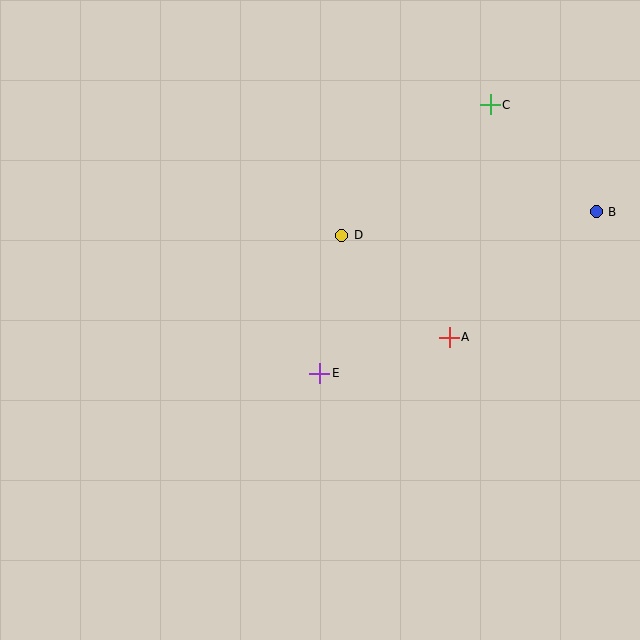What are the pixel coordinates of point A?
Point A is at (449, 337).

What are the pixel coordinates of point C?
Point C is at (490, 105).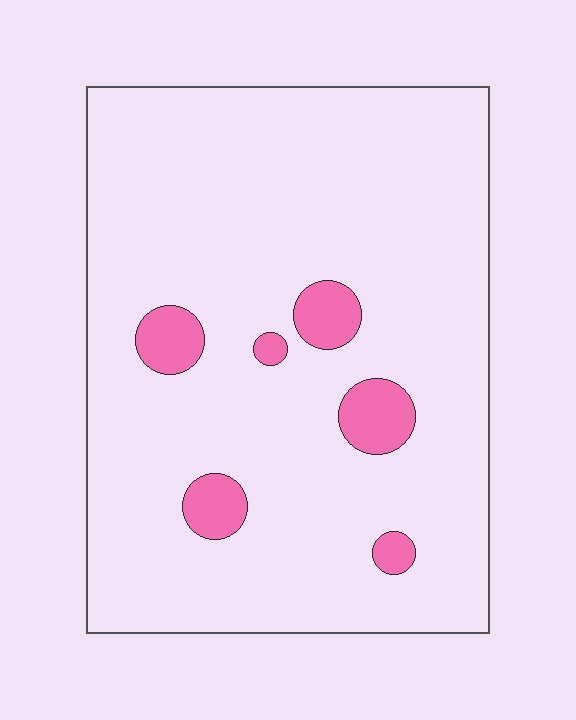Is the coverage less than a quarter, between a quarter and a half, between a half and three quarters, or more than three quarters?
Less than a quarter.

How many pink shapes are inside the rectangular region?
6.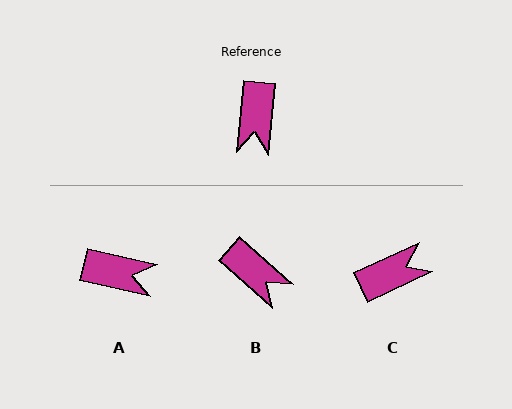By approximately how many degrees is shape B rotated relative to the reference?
Approximately 54 degrees counter-clockwise.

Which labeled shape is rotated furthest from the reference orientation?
C, about 120 degrees away.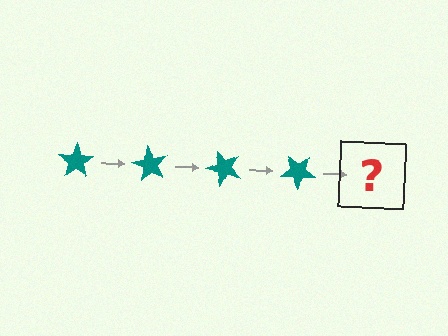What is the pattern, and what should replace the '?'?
The pattern is that the star rotates 60 degrees each step. The '?' should be a teal star rotated 240 degrees.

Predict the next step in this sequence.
The next step is a teal star rotated 240 degrees.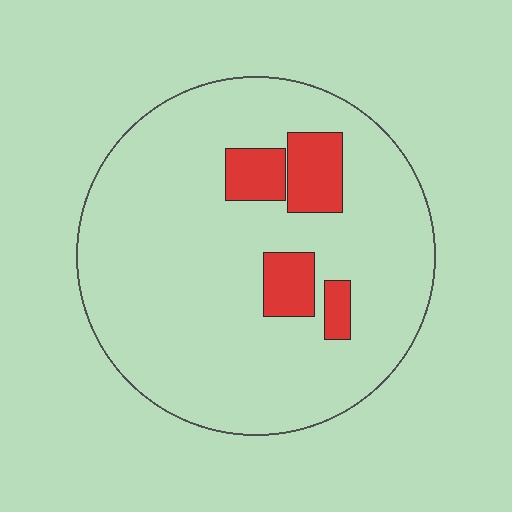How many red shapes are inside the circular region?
4.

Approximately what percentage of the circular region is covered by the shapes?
Approximately 15%.